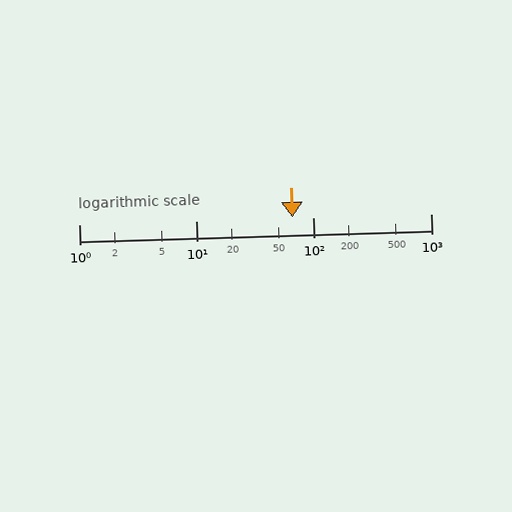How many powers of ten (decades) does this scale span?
The scale spans 3 decades, from 1 to 1000.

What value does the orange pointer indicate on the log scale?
The pointer indicates approximately 66.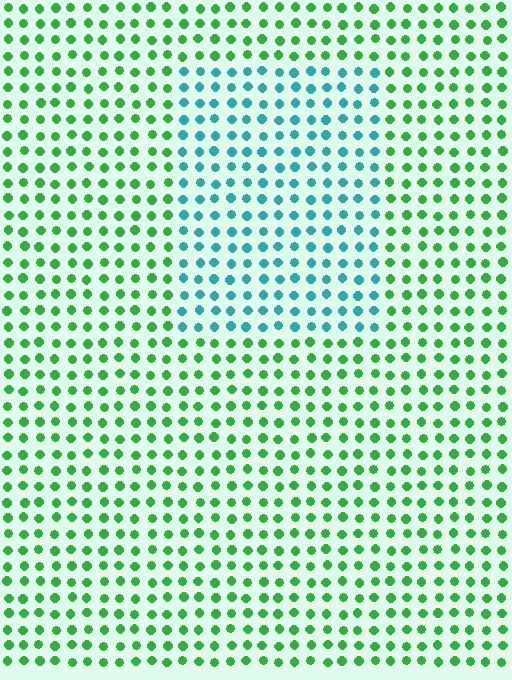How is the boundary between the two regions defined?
The boundary is defined purely by a slight shift in hue (about 57 degrees). Spacing, size, and orientation are identical on both sides.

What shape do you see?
I see a rectangle.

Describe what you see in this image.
The image is filled with small green elements in a uniform arrangement. A rectangle-shaped region is visible where the elements are tinted to a slightly different hue, forming a subtle color boundary.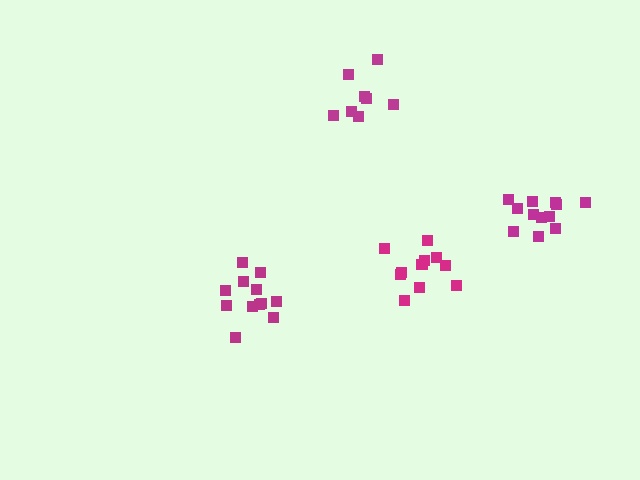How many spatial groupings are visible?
There are 4 spatial groupings.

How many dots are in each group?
Group 1: 12 dots, Group 2: 12 dots, Group 3: 12 dots, Group 4: 8 dots (44 total).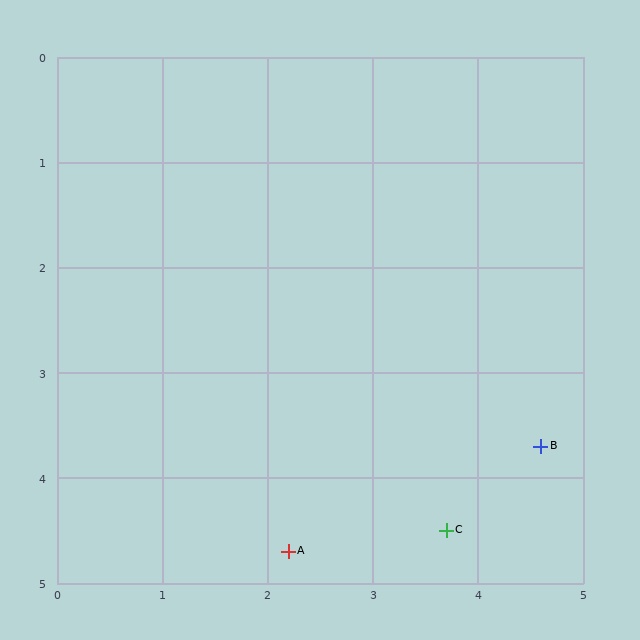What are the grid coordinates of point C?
Point C is at approximately (3.7, 4.5).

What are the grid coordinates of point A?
Point A is at approximately (2.2, 4.7).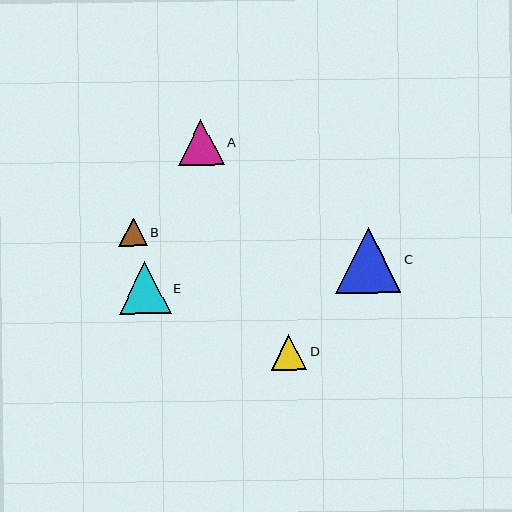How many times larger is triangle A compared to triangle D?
Triangle A is approximately 1.3 times the size of triangle D.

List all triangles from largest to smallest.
From largest to smallest: C, E, A, D, B.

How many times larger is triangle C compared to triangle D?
Triangle C is approximately 1.9 times the size of triangle D.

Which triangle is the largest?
Triangle C is the largest with a size of approximately 66 pixels.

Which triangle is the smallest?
Triangle B is the smallest with a size of approximately 28 pixels.